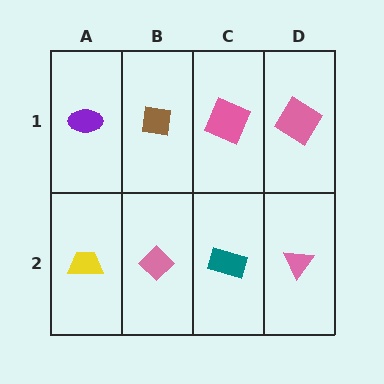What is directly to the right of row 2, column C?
A pink triangle.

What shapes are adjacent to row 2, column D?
A pink diamond (row 1, column D), a teal rectangle (row 2, column C).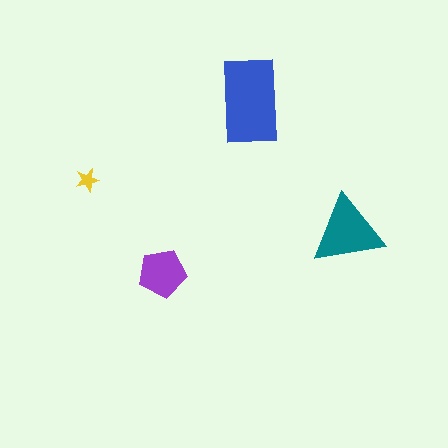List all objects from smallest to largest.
The yellow star, the purple pentagon, the teal triangle, the blue rectangle.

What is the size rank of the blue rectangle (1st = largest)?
1st.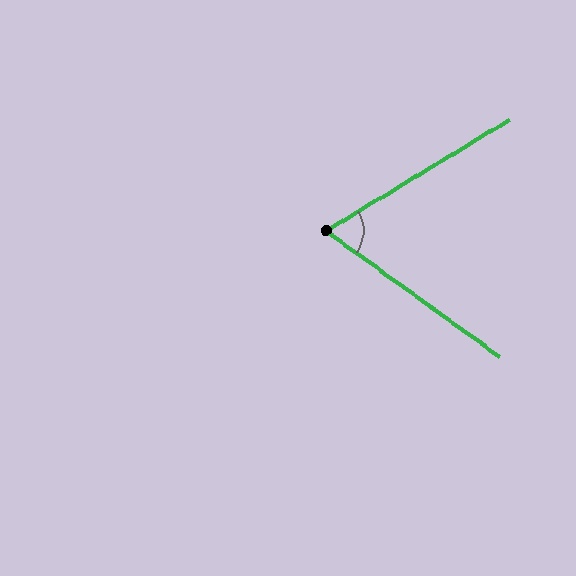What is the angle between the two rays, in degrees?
Approximately 67 degrees.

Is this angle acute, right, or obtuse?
It is acute.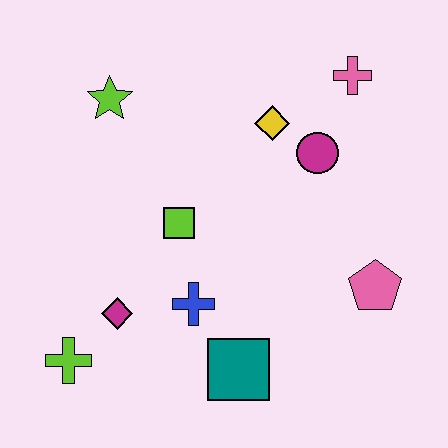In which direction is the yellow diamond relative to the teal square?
The yellow diamond is above the teal square.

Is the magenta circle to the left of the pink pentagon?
Yes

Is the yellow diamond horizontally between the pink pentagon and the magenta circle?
No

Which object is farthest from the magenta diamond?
The pink cross is farthest from the magenta diamond.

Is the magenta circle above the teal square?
Yes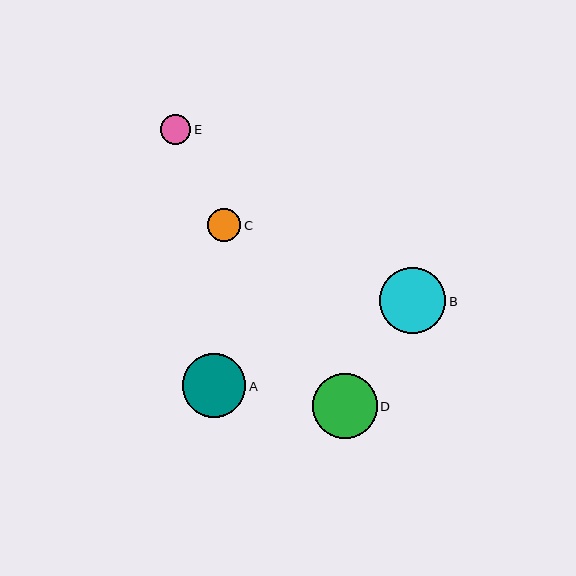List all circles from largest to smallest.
From largest to smallest: B, D, A, C, E.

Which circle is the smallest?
Circle E is the smallest with a size of approximately 30 pixels.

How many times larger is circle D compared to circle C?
Circle D is approximately 1.9 times the size of circle C.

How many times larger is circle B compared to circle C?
Circle B is approximately 2.0 times the size of circle C.